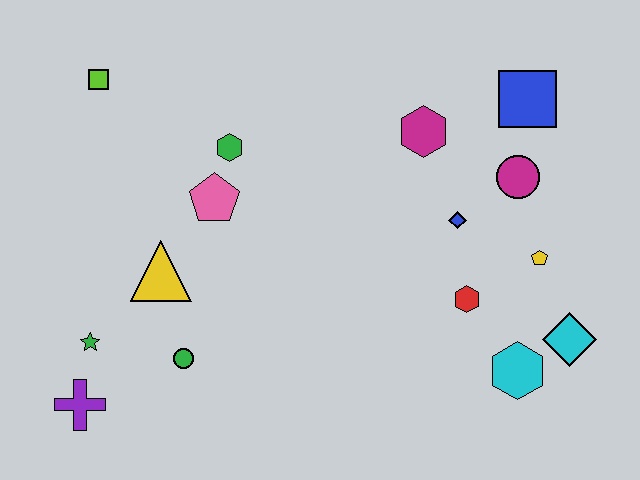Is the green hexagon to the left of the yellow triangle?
No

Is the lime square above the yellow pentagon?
Yes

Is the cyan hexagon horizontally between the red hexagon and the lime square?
No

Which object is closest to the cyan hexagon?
The cyan diamond is closest to the cyan hexagon.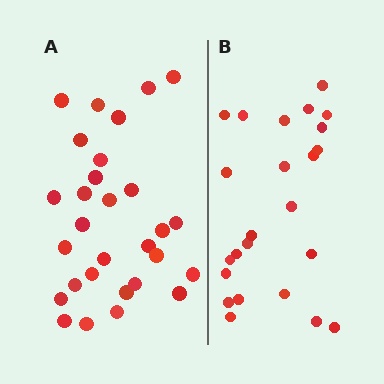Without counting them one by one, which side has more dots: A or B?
Region A (the left region) has more dots.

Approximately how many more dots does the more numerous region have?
Region A has about 5 more dots than region B.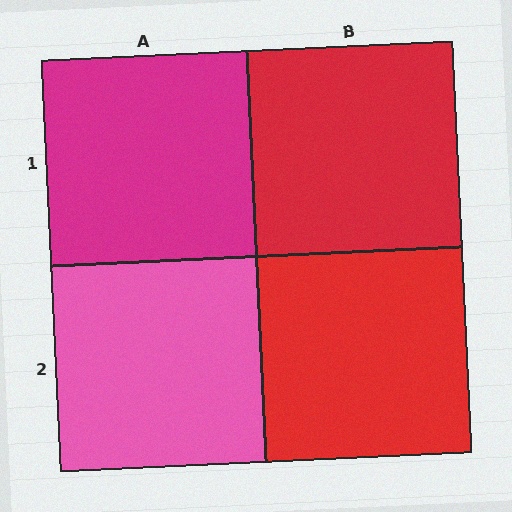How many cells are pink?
1 cell is pink.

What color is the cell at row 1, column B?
Red.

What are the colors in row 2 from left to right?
Pink, red.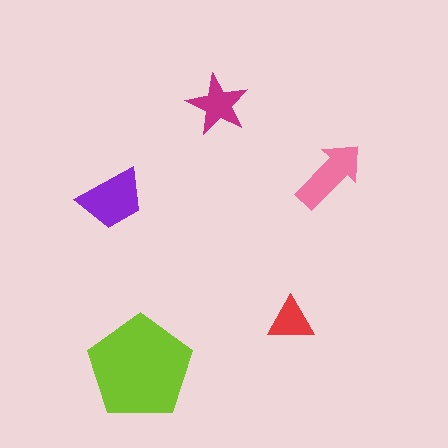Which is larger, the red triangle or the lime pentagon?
The lime pentagon.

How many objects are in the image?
There are 5 objects in the image.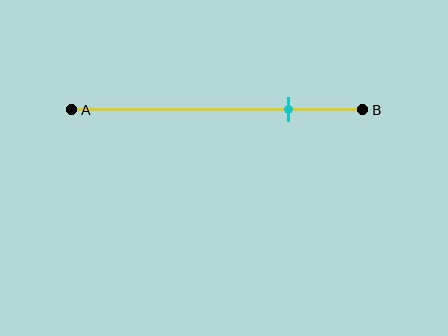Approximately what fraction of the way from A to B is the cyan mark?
The cyan mark is approximately 75% of the way from A to B.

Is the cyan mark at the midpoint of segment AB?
No, the mark is at about 75% from A, not at the 50% midpoint.